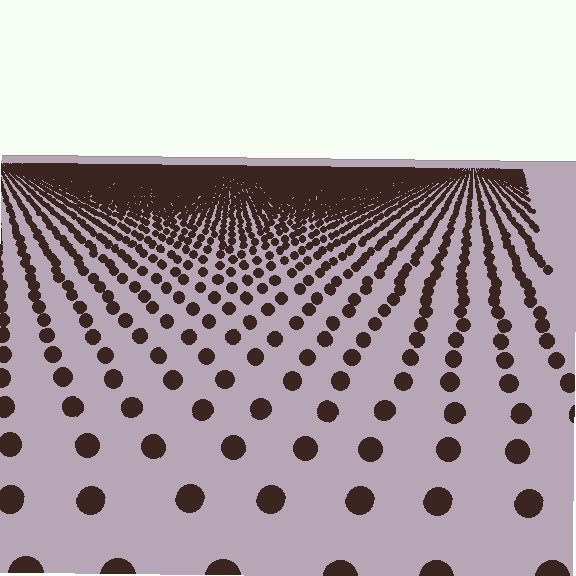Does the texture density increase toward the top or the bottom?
Density increases toward the top.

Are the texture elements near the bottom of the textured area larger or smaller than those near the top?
Larger. Near the bottom, elements are closer to the viewer and appear at a bigger on-screen size.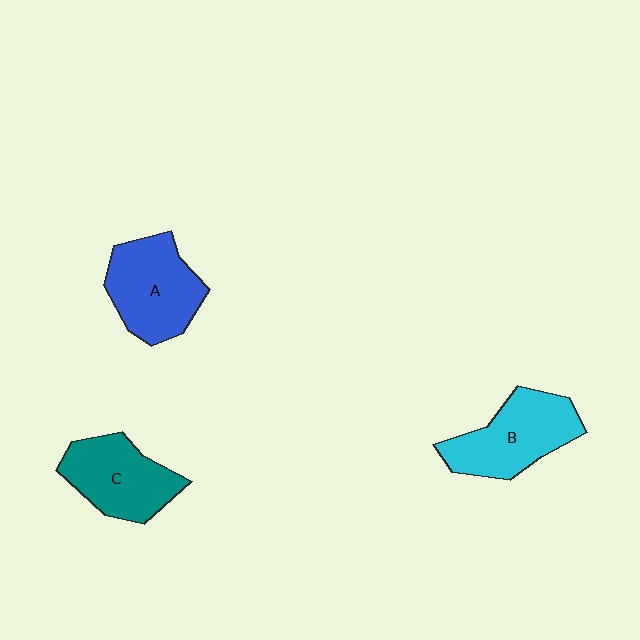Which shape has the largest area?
Shape A (blue).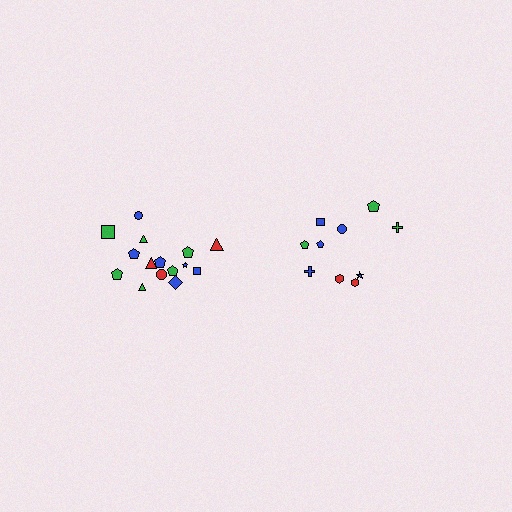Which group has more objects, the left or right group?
The left group.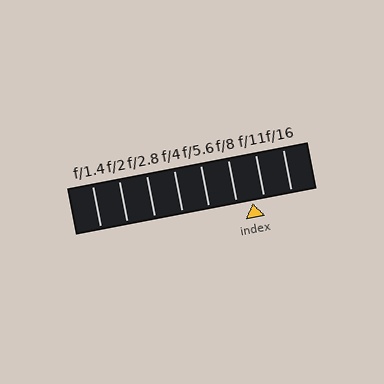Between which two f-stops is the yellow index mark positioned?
The index mark is between f/8 and f/11.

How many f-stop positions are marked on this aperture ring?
There are 8 f-stop positions marked.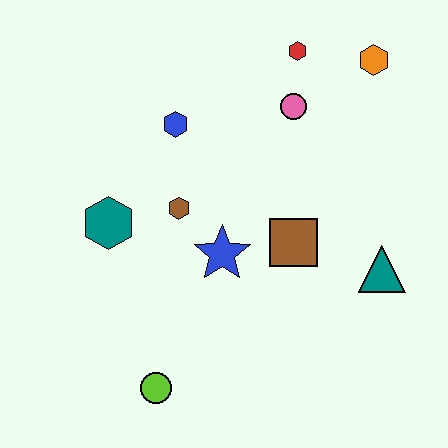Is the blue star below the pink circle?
Yes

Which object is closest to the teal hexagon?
The brown hexagon is closest to the teal hexagon.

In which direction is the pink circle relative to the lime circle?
The pink circle is above the lime circle.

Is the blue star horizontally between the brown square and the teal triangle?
No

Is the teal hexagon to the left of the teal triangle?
Yes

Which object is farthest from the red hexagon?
The lime circle is farthest from the red hexagon.